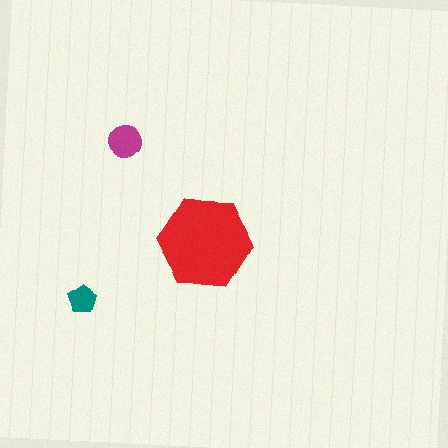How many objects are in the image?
There are 3 objects in the image.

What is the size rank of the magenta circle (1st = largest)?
2nd.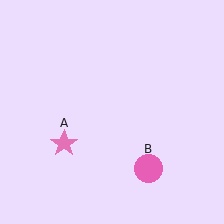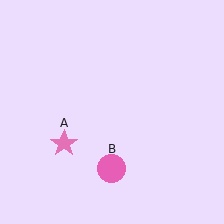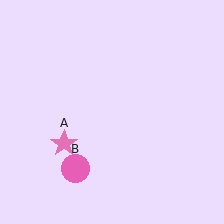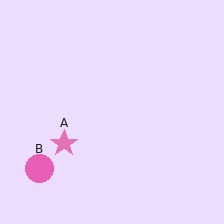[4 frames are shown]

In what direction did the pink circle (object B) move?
The pink circle (object B) moved left.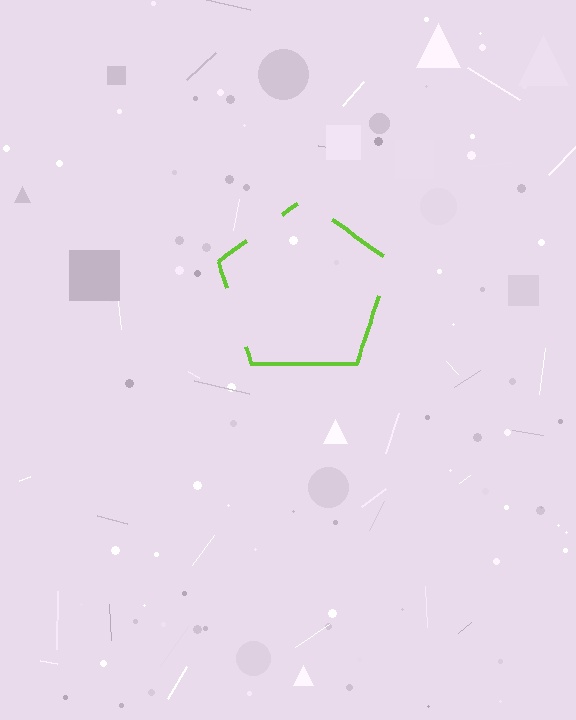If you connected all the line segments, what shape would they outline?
They would outline a pentagon.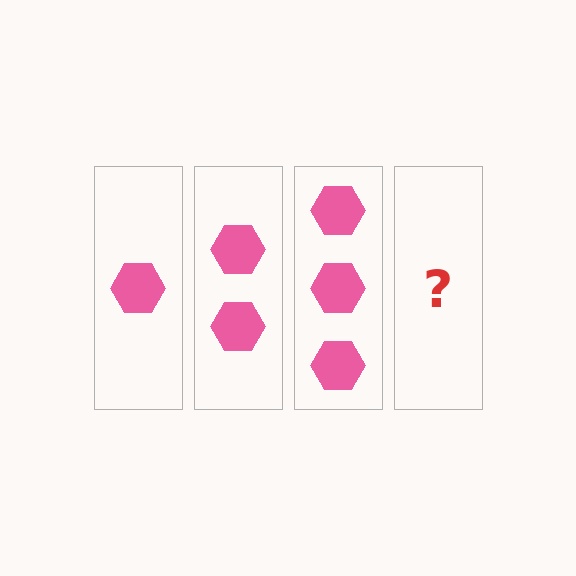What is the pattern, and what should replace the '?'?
The pattern is that each step adds one more hexagon. The '?' should be 4 hexagons.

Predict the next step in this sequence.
The next step is 4 hexagons.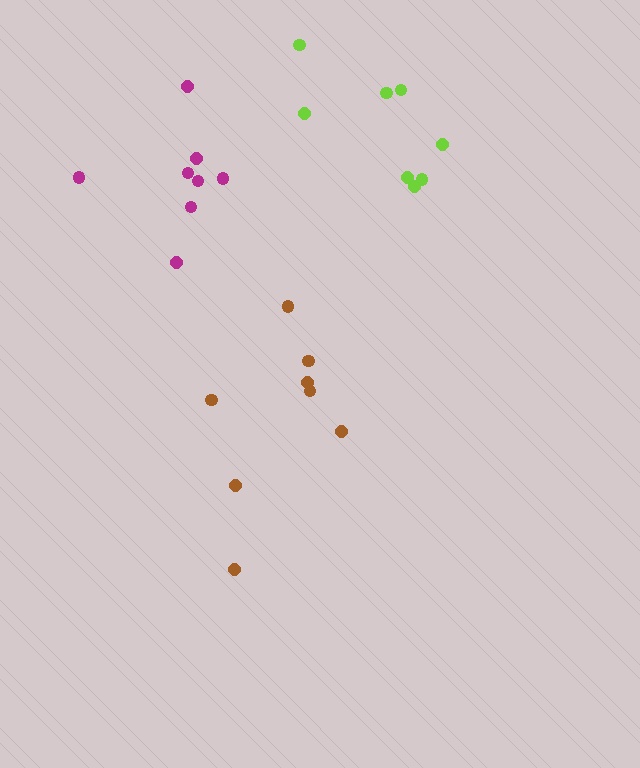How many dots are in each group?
Group 1: 8 dots, Group 2: 8 dots, Group 3: 8 dots (24 total).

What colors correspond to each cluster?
The clusters are colored: brown, lime, magenta.